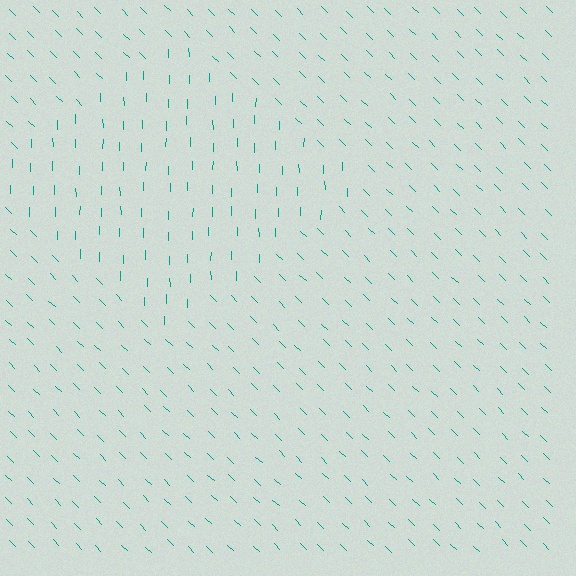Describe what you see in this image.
The image is filled with small teal line segments. A diamond region in the image has lines oriented differently from the surrounding lines, creating a visible texture boundary.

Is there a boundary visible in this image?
Yes, there is a texture boundary formed by a change in line orientation.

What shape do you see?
I see a diamond.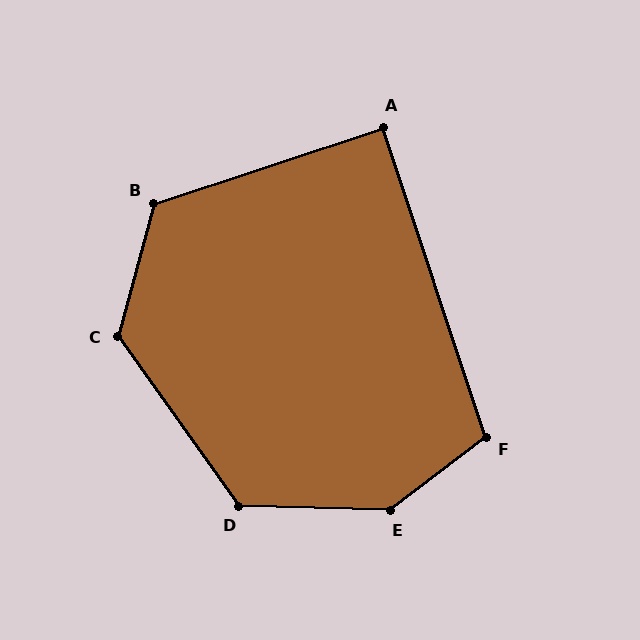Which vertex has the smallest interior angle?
A, at approximately 90 degrees.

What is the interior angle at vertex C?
Approximately 129 degrees (obtuse).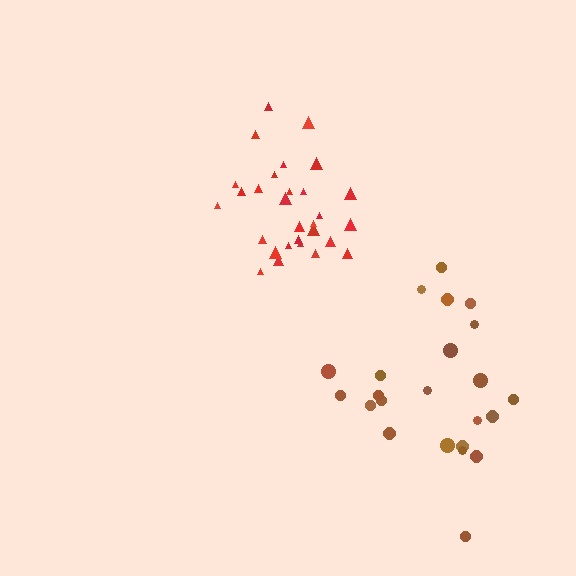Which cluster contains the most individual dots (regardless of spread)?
Red (29).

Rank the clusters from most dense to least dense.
red, brown.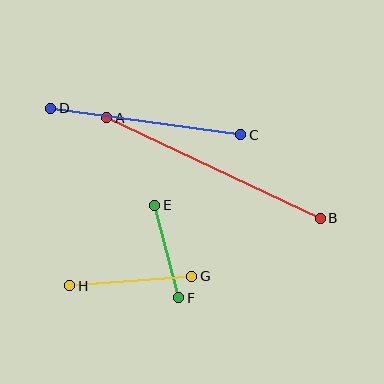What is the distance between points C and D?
The distance is approximately 192 pixels.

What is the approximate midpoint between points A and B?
The midpoint is at approximately (214, 168) pixels.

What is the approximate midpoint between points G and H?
The midpoint is at approximately (131, 281) pixels.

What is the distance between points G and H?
The distance is approximately 122 pixels.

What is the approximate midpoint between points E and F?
The midpoint is at approximately (167, 251) pixels.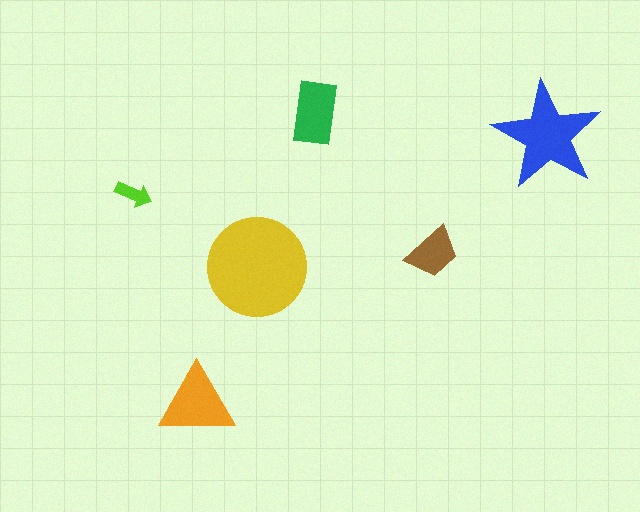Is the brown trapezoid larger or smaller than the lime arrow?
Larger.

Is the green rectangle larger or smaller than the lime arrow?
Larger.